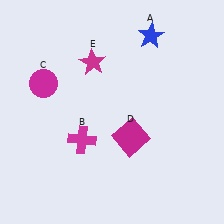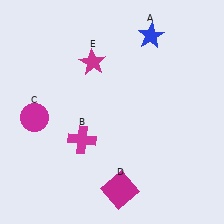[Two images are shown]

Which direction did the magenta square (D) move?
The magenta square (D) moved down.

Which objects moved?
The objects that moved are: the magenta circle (C), the magenta square (D).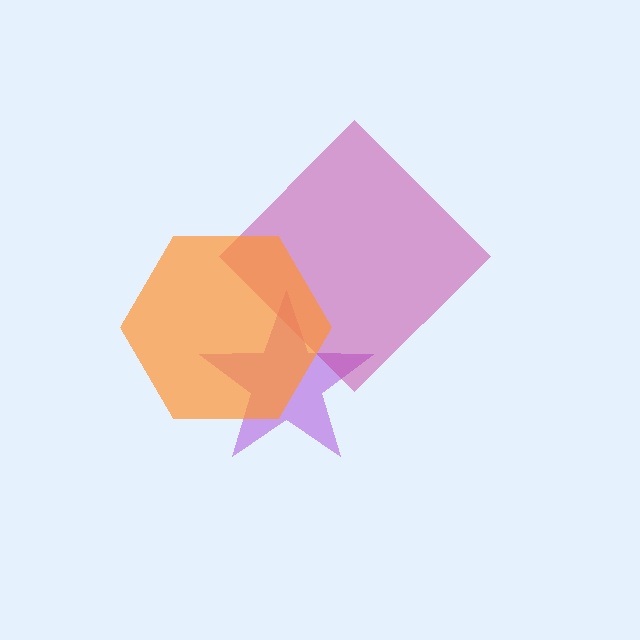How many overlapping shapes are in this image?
There are 3 overlapping shapes in the image.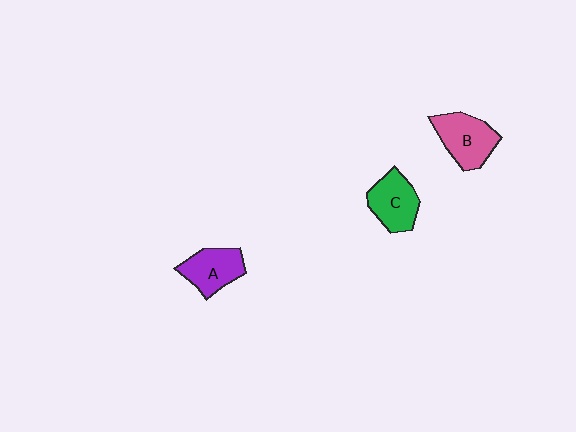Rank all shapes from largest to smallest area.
From largest to smallest: B (pink), C (green), A (purple).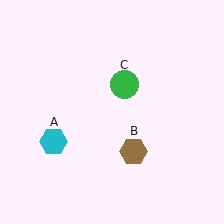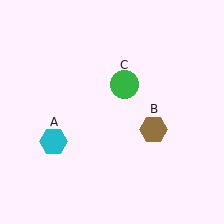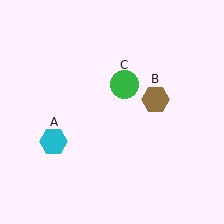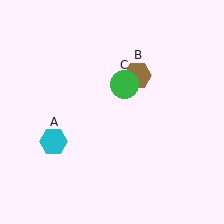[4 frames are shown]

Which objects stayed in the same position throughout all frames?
Cyan hexagon (object A) and green circle (object C) remained stationary.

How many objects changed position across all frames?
1 object changed position: brown hexagon (object B).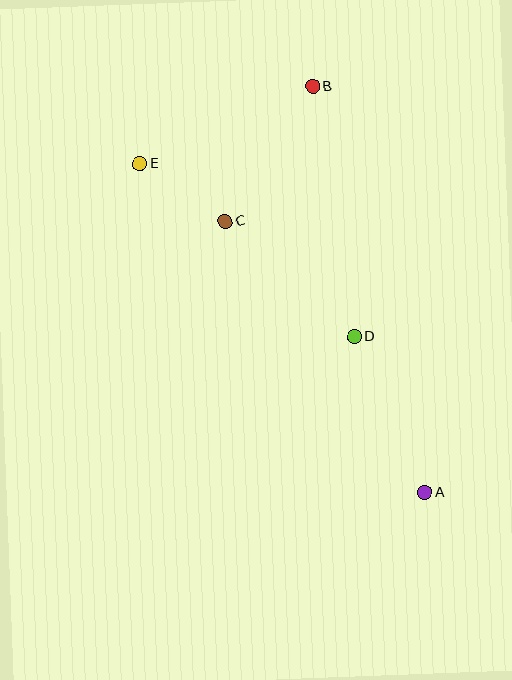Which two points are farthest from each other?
Points A and E are farthest from each other.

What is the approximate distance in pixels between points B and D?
The distance between B and D is approximately 254 pixels.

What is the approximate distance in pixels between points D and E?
The distance between D and E is approximately 275 pixels.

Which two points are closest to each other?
Points C and E are closest to each other.